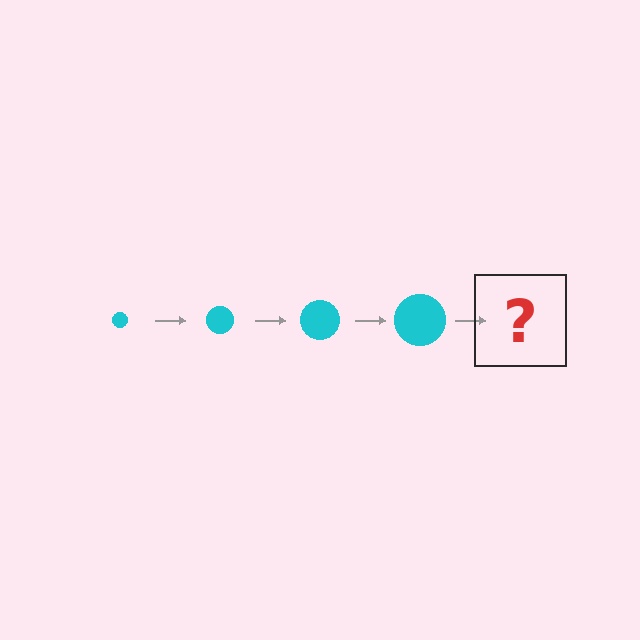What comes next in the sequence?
The next element should be a cyan circle, larger than the previous one.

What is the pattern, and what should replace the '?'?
The pattern is that the circle gets progressively larger each step. The '?' should be a cyan circle, larger than the previous one.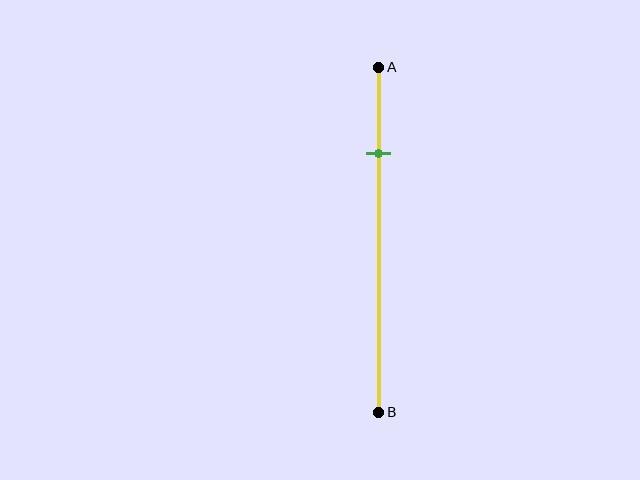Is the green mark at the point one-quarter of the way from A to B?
Yes, the mark is approximately at the one-quarter point.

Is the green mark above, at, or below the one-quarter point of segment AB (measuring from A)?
The green mark is approximately at the one-quarter point of segment AB.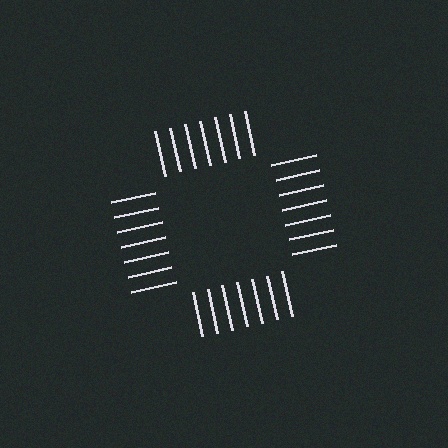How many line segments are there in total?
28 — 7 along each of the 4 edges.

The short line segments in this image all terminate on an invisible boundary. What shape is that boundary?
An illusory square — the line segments terminate on its edges but no continuous stroke is drawn.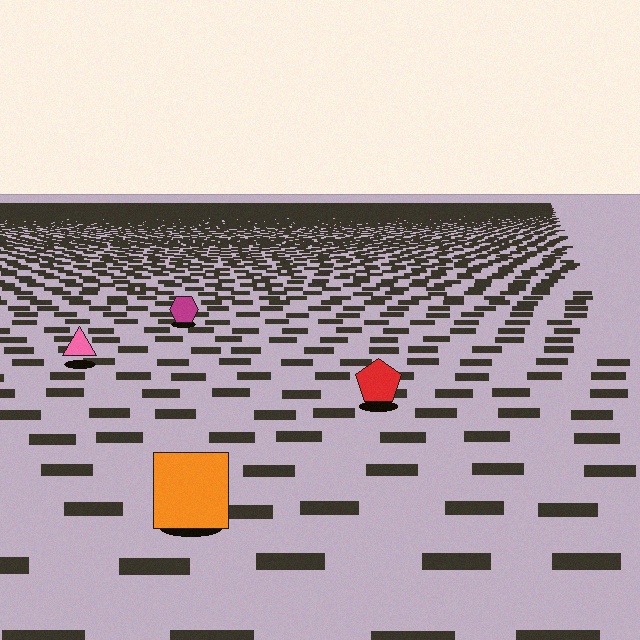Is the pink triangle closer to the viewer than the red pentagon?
No. The red pentagon is closer — you can tell from the texture gradient: the ground texture is coarser near it.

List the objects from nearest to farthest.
From nearest to farthest: the orange square, the red pentagon, the pink triangle, the magenta hexagon.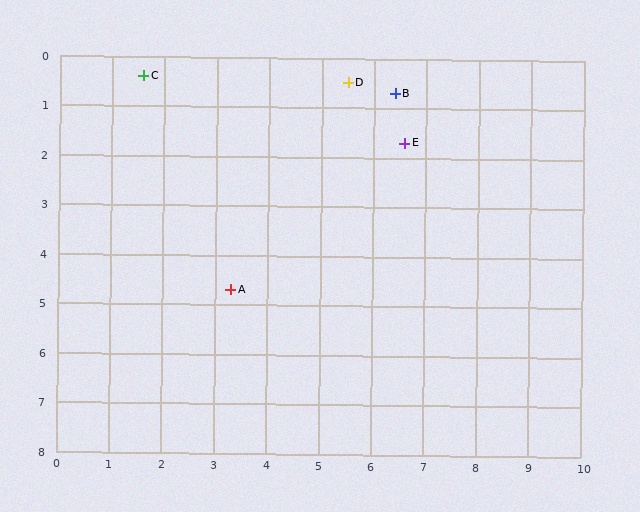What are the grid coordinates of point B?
Point B is at approximately (6.4, 0.7).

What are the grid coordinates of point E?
Point E is at approximately (6.6, 1.7).